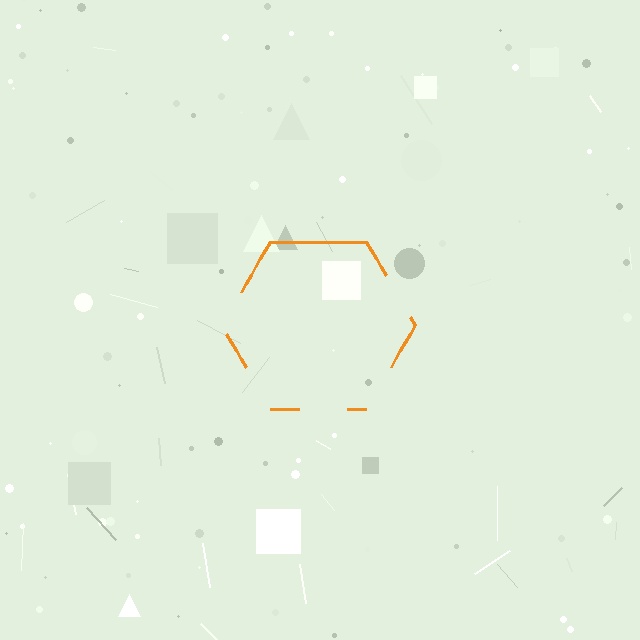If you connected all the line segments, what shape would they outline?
They would outline a hexagon.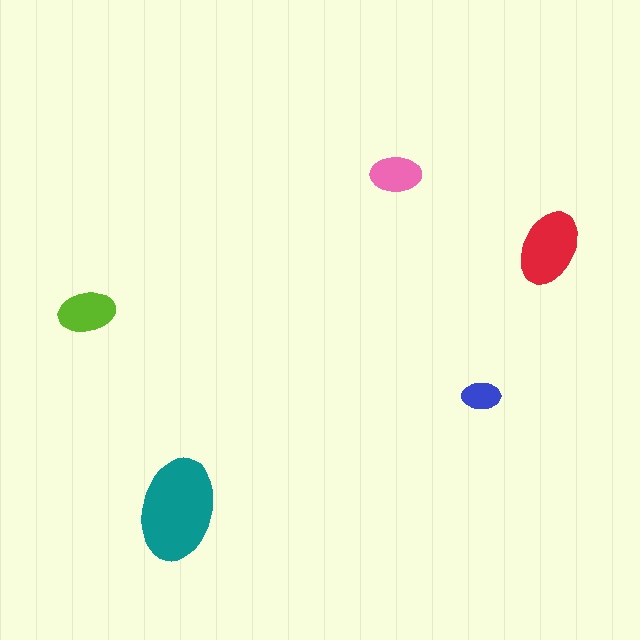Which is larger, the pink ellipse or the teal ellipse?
The teal one.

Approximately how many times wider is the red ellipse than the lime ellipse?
About 1.5 times wider.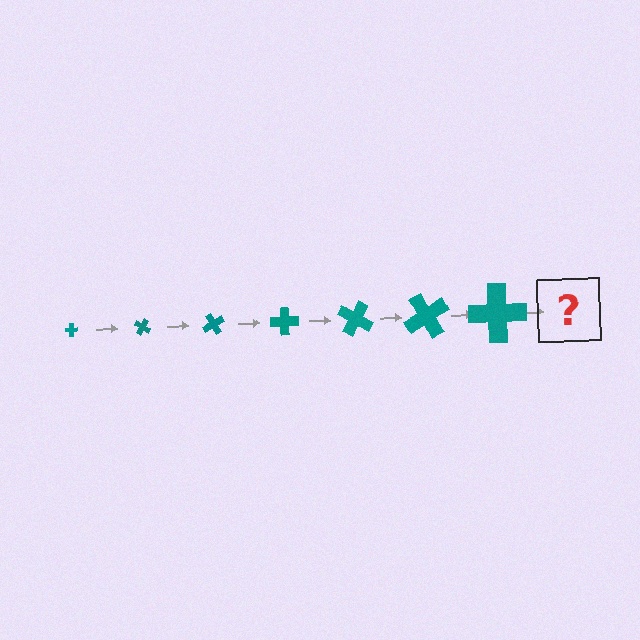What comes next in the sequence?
The next element should be a cross, larger than the previous one and rotated 210 degrees from the start.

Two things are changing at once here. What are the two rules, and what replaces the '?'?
The two rules are that the cross grows larger each step and it rotates 30 degrees each step. The '?' should be a cross, larger than the previous one and rotated 210 degrees from the start.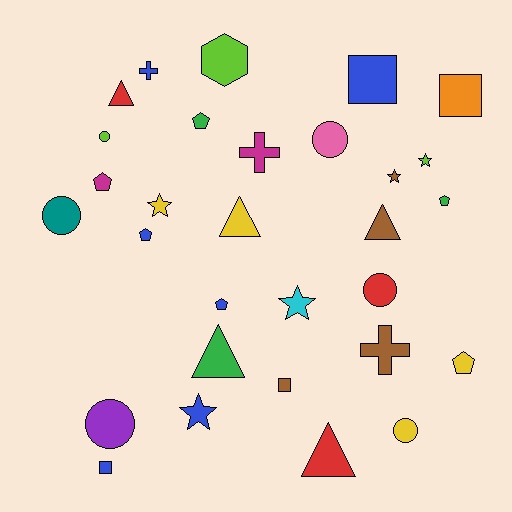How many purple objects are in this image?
There is 1 purple object.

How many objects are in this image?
There are 30 objects.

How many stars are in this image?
There are 5 stars.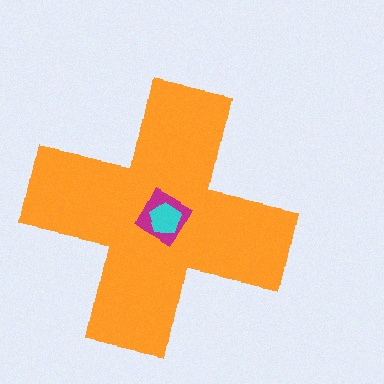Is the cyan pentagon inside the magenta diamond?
Yes.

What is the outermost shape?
The orange cross.